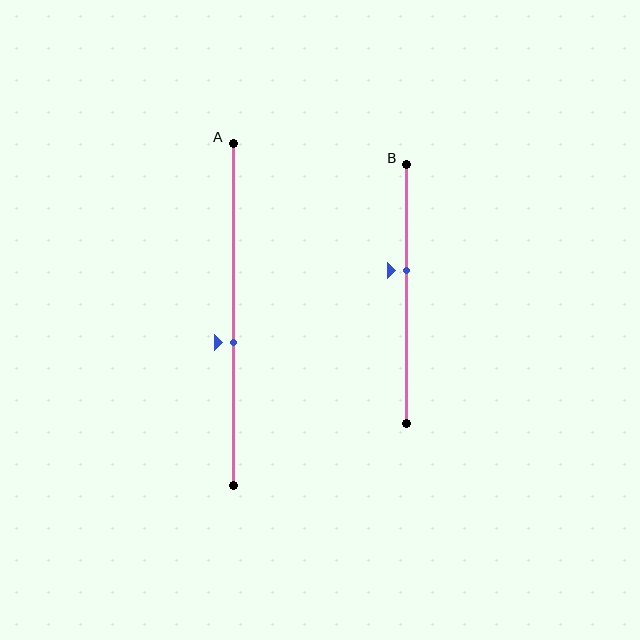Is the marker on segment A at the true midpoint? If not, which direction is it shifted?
No, the marker on segment A is shifted downward by about 8% of the segment length.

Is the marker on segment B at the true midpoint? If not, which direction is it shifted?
No, the marker on segment B is shifted upward by about 9% of the segment length.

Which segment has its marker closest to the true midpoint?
Segment A has its marker closest to the true midpoint.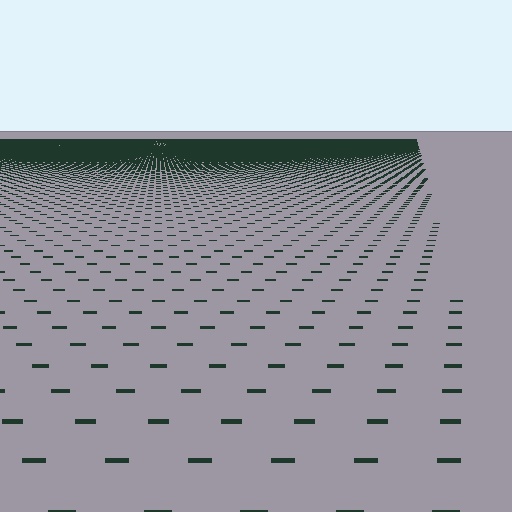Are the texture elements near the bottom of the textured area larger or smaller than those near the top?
Larger. Near the bottom, elements are closer to the viewer and appear at a bigger on-screen size.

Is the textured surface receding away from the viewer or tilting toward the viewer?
The surface is receding away from the viewer. Texture elements get smaller and denser toward the top.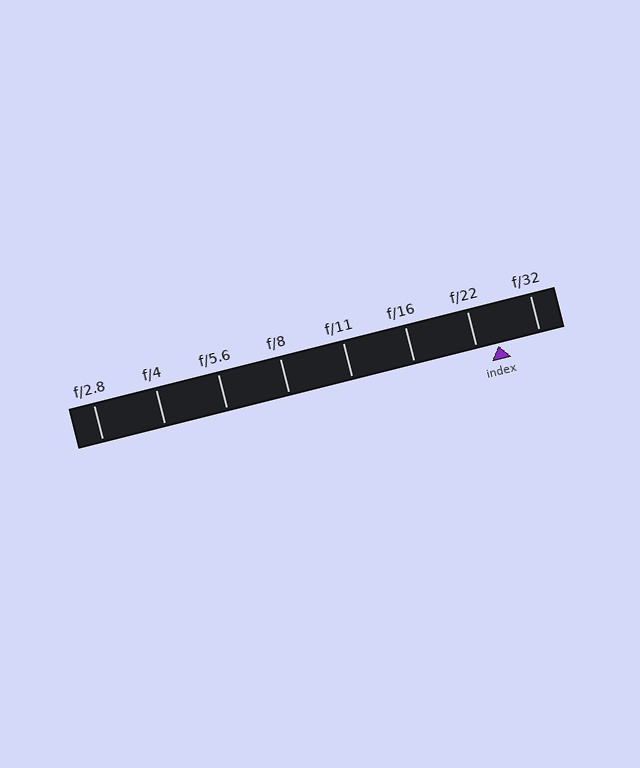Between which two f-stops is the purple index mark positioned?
The index mark is between f/22 and f/32.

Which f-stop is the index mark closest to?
The index mark is closest to f/22.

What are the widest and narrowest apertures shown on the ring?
The widest aperture shown is f/2.8 and the narrowest is f/32.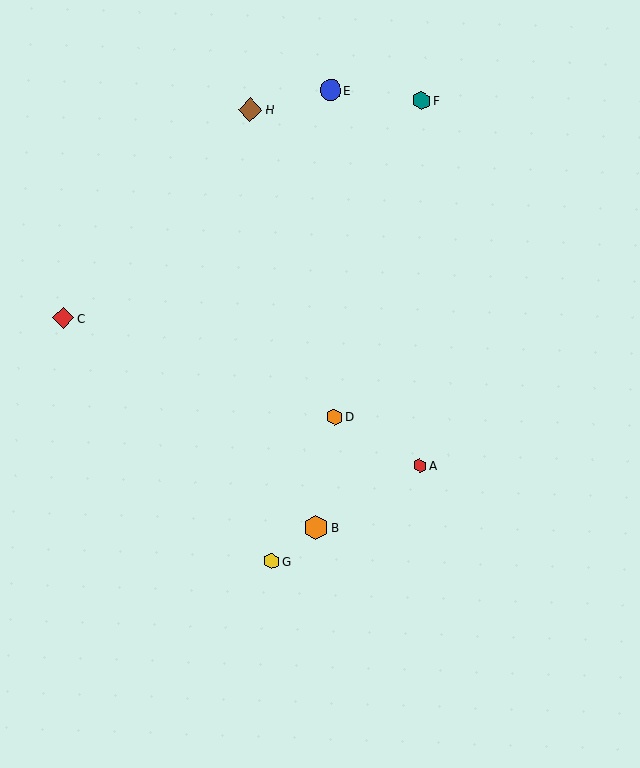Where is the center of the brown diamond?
The center of the brown diamond is at (250, 110).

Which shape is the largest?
The orange hexagon (labeled B) is the largest.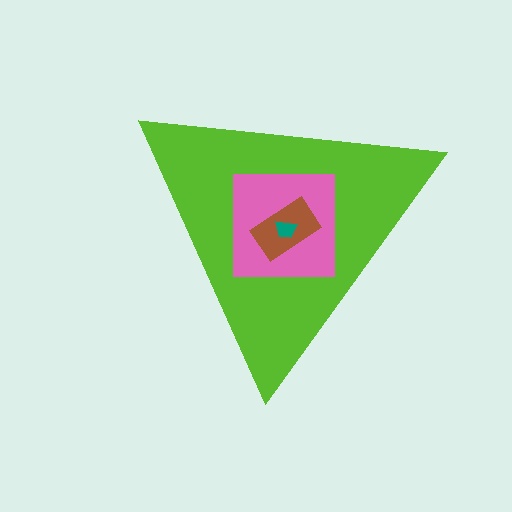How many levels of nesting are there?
4.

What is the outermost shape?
The lime triangle.